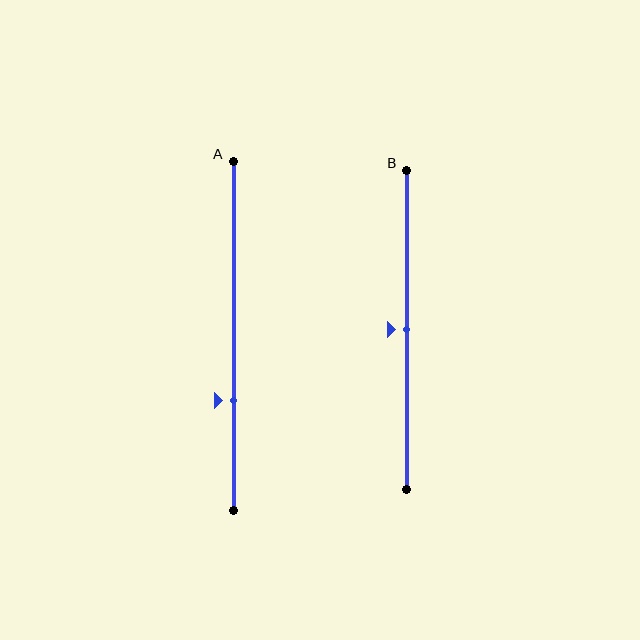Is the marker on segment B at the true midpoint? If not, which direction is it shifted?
Yes, the marker on segment B is at the true midpoint.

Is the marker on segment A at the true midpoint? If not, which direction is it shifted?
No, the marker on segment A is shifted downward by about 19% of the segment length.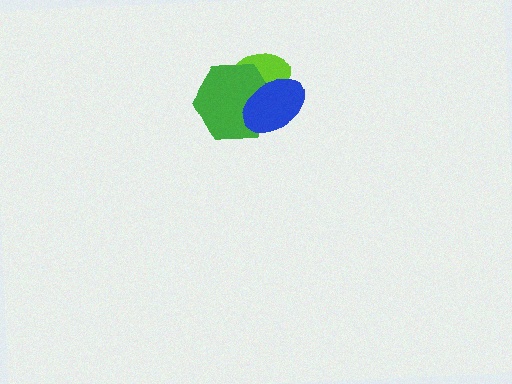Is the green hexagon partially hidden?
Yes, it is partially covered by another shape.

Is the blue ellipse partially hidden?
No, no other shape covers it.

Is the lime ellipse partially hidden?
Yes, it is partially covered by another shape.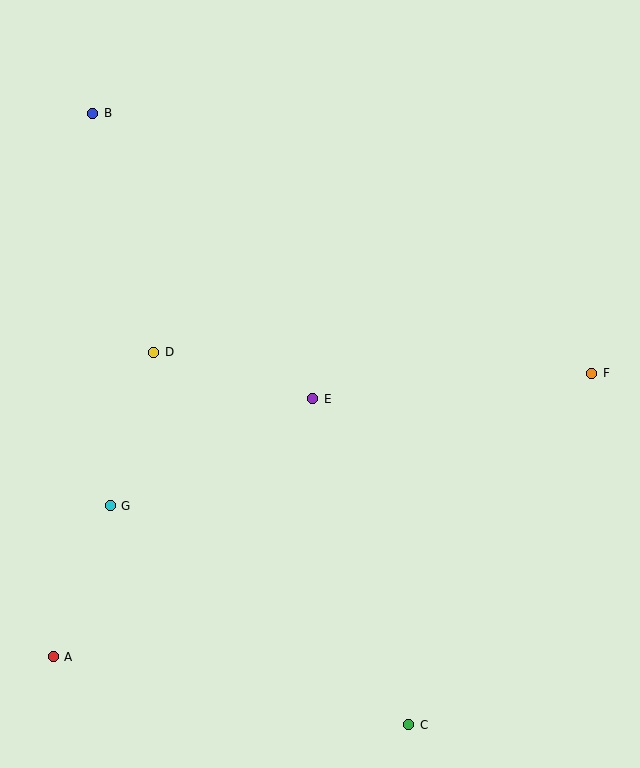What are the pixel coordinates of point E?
Point E is at (313, 399).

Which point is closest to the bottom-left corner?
Point A is closest to the bottom-left corner.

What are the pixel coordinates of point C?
Point C is at (409, 725).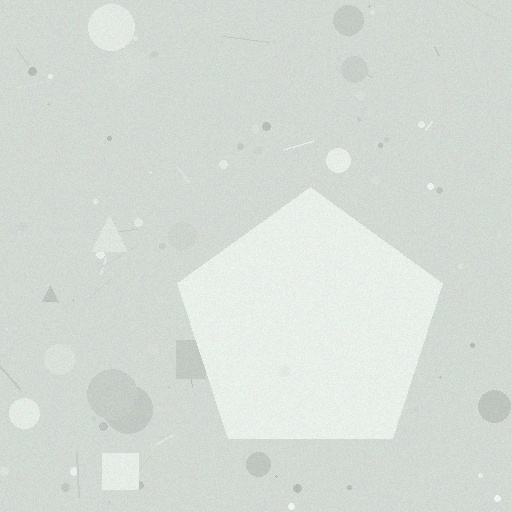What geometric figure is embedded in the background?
A pentagon is embedded in the background.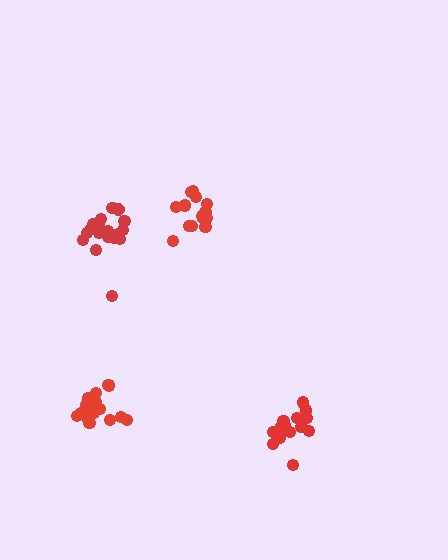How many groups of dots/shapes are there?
There are 4 groups.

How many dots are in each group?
Group 1: 18 dots, Group 2: 14 dots, Group 3: 15 dots, Group 4: 17 dots (64 total).